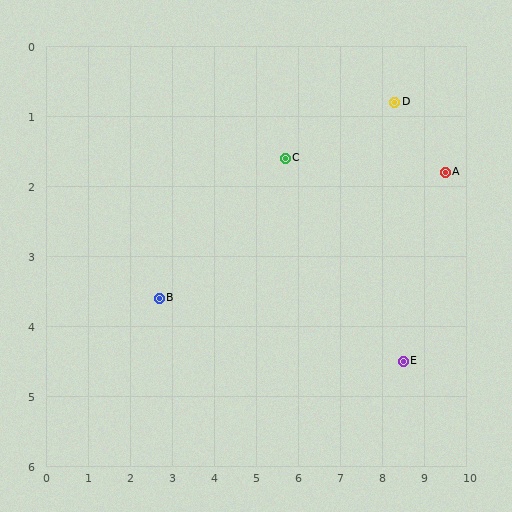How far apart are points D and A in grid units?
Points D and A are about 1.6 grid units apart.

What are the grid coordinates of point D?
Point D is at approximately (8.3, 0.8).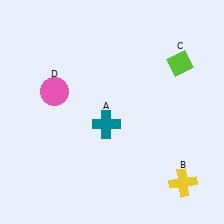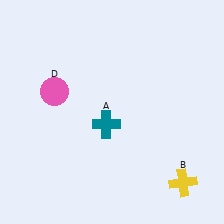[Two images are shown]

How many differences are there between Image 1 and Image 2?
There is 1 difference between the two images.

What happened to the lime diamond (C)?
The lime diamond (C) was removed in Image 2. It was in the top-right area of Image 1.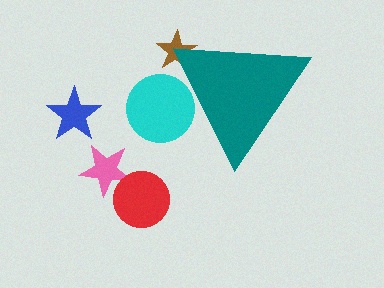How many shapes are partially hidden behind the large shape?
2 shapes are partially hidden.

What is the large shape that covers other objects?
A teal triangle.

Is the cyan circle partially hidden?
Yes, the cyan circle is partially hidden behind the teal triangle.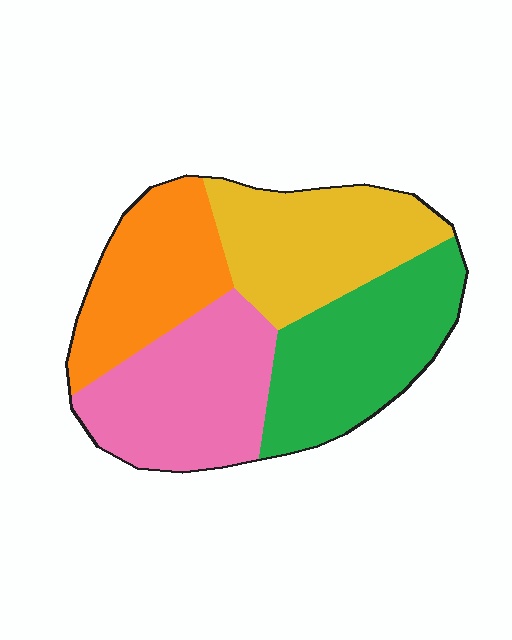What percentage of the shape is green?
Green covers 27% of the shape.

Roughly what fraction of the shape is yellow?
Yellow covers 25% of the shape.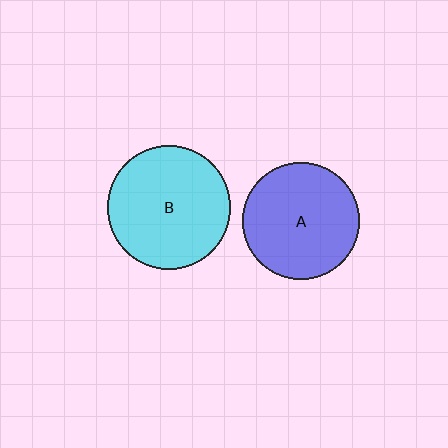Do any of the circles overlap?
No, none of the circles overlap.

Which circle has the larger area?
Circle B (cyan).